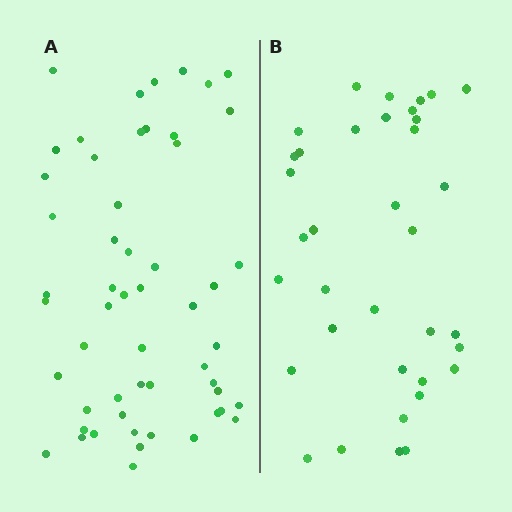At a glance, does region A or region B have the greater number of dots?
Region A (the left region) has more dots.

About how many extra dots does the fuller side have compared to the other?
Region A has approximately 20 more dots than region B.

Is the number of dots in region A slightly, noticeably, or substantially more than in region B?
Region A has substantially more. The ratio is roughly 1.5 to 1.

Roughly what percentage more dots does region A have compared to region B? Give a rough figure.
About 50% more.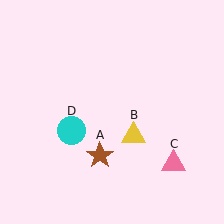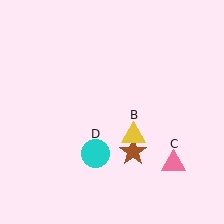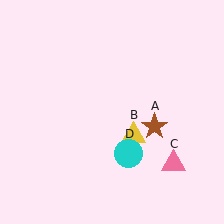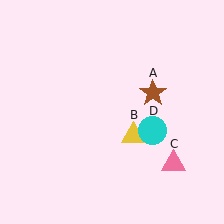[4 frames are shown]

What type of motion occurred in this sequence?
The brown star (object A), cyan circle (object D) rotated counterclockwise around the center of the scene.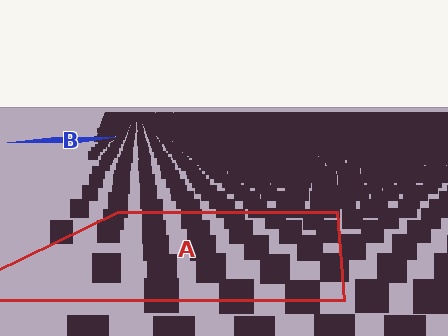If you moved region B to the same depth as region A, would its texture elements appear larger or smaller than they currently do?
They would appear larger. At a closer depth, the same texture elements are projected at a bigger on-screen size.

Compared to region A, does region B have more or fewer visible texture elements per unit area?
Region B has more texture elements per unit area — they are packed more densely because it is farther away.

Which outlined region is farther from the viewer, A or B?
Region B is farther from the viewer — the texture elements inside it appear smaller and more densely packed.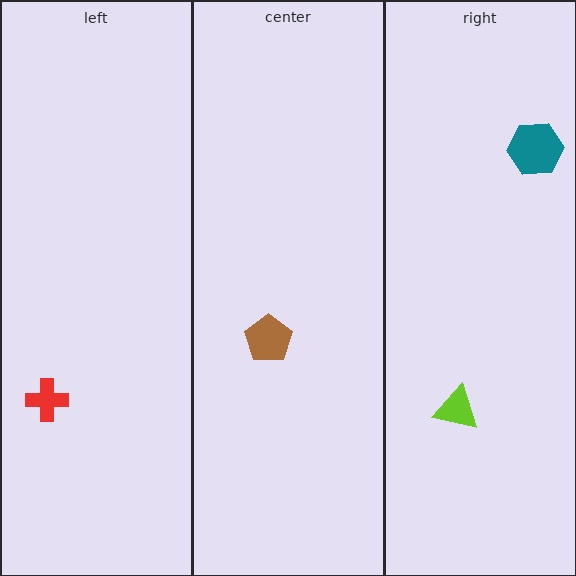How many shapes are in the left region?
1.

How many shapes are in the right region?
2.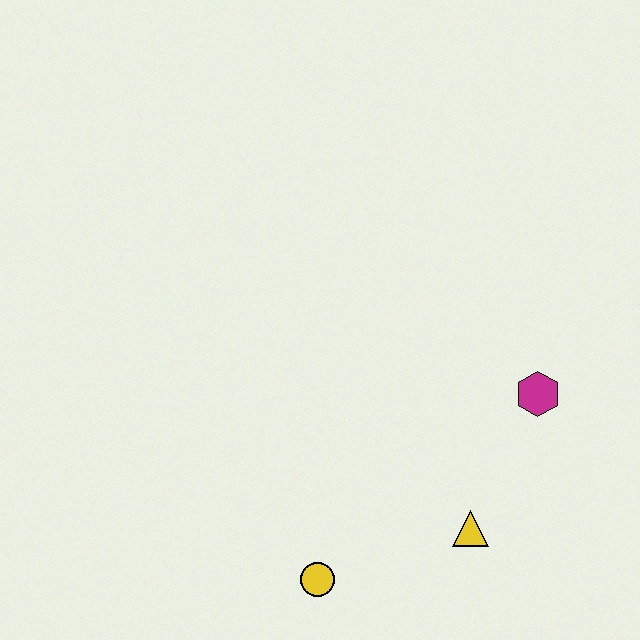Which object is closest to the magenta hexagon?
The yellow triangle is closest to the magenta hexagon.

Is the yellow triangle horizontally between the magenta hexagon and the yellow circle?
Yes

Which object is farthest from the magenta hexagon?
The yellow circle is farthest from the magenta hexagon.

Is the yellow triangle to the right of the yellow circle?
Yes